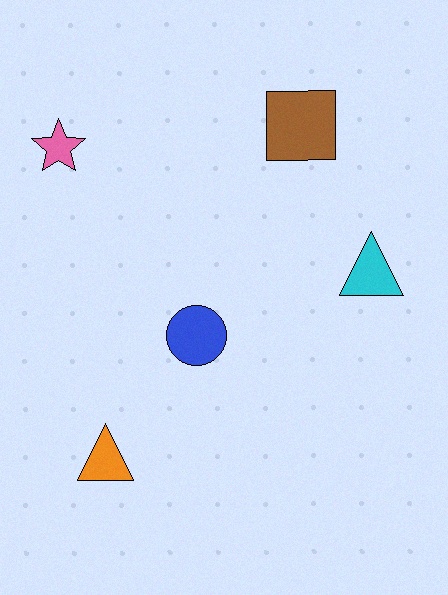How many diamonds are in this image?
There are no diamonds.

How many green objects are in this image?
There are no green objects.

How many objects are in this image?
There are 5 objects.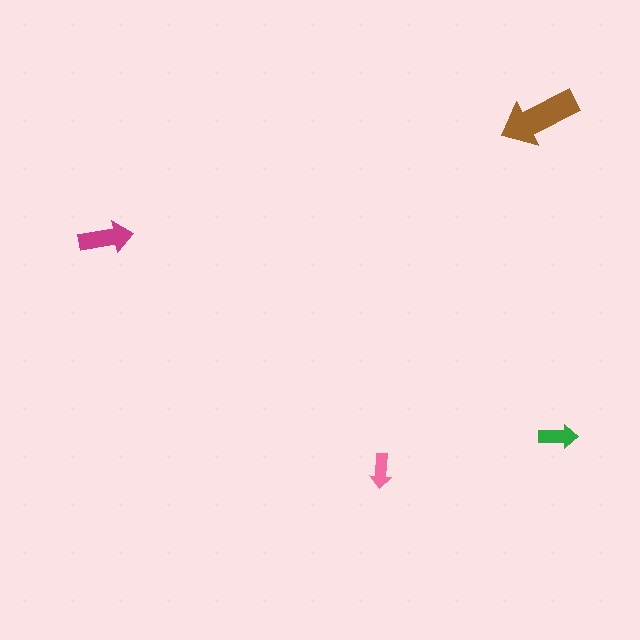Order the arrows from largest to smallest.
the brown one, the magenta one, the green one, the pink one.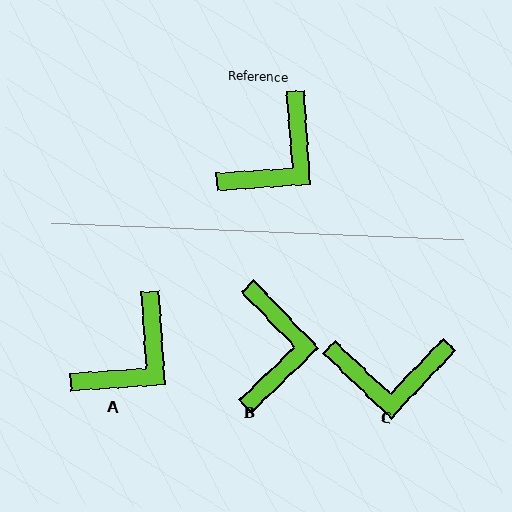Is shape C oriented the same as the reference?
No, it is off by about 48 degrees.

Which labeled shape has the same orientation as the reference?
A.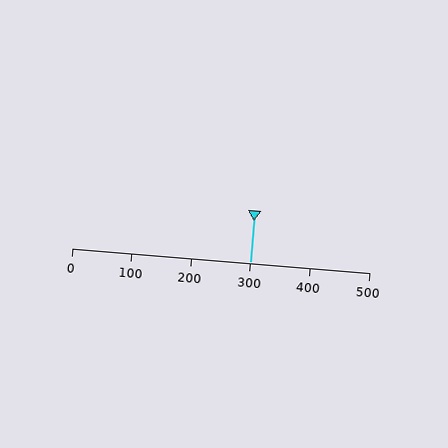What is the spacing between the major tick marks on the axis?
The major ticks are spaced 100 apart.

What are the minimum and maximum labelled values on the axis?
The axis runs from 0 to 500.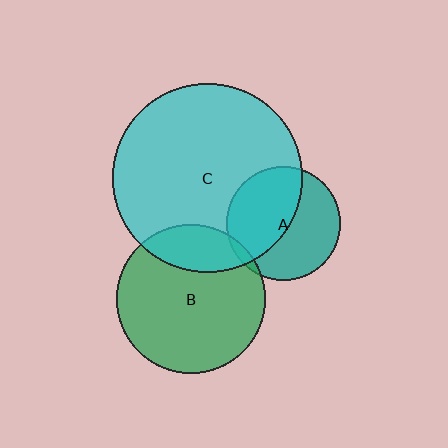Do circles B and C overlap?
Yes.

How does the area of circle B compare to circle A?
Approximately 1.7 times.